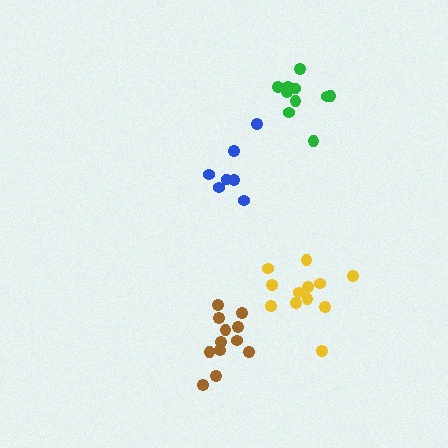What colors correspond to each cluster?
The clusters are colored: brown, yellow, green, blue.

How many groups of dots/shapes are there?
There are 4 groups.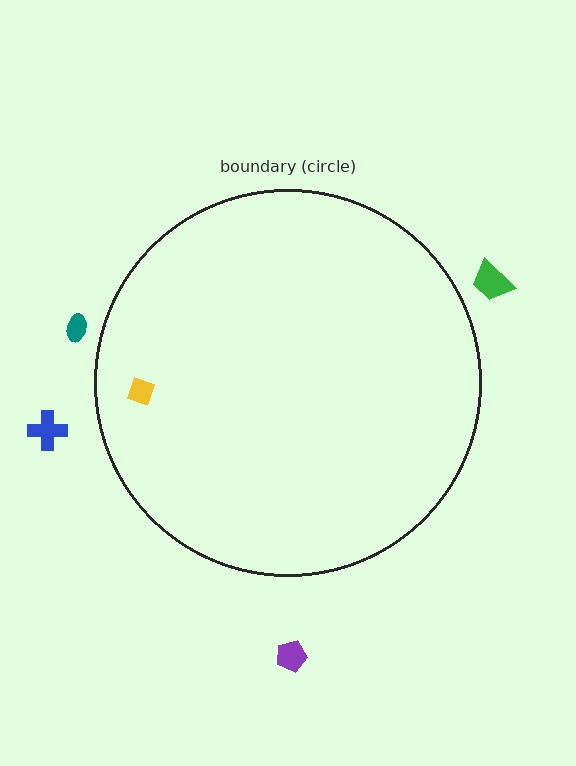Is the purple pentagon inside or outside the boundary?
Outside.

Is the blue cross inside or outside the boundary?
Outside.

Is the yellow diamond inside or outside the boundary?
Inside.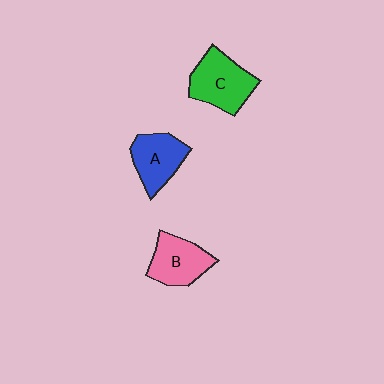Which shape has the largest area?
Shape C (green).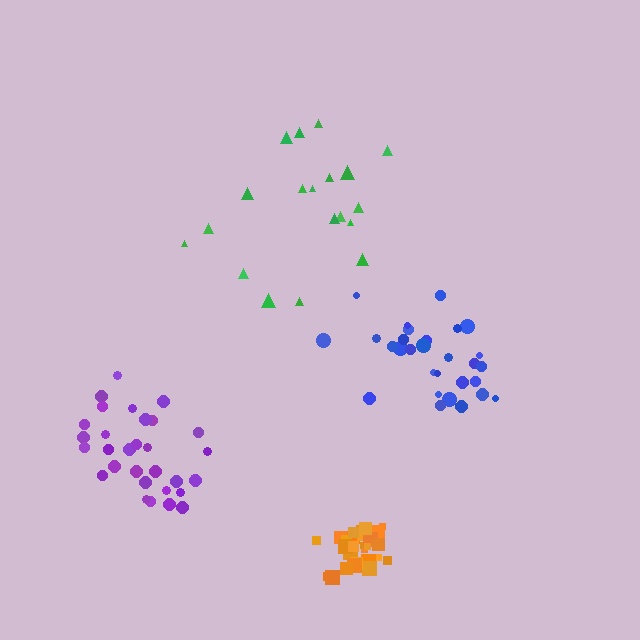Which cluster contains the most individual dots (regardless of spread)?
Purple (31).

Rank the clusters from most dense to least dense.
orange, blue, purple, green.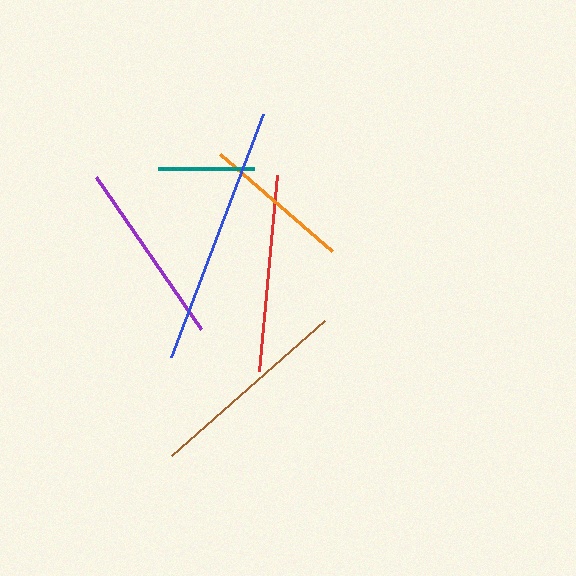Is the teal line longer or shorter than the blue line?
The blue line is longer than the teal line.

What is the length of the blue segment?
The blue segment is approximately 259 pixels long.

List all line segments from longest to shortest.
From longest to shortest: blue, brown, red, purple, orange, teal.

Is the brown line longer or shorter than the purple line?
The brown line is longer than the purple line.